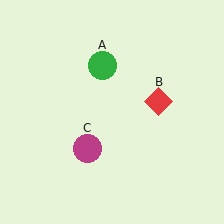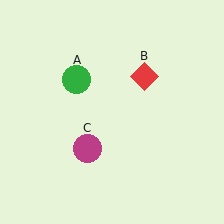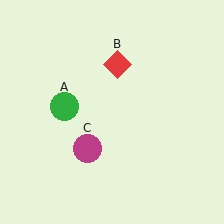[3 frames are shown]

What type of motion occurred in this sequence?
The green circle (object A), red diamond (object B) rotated counterclockwise around the center of the scene.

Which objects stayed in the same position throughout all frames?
Magenta circle (object C) remained stationary.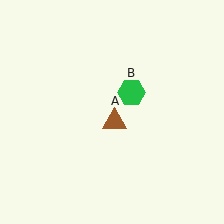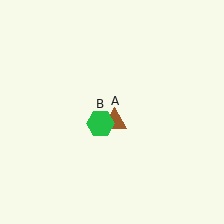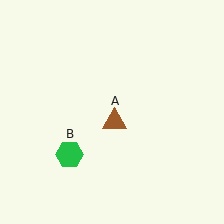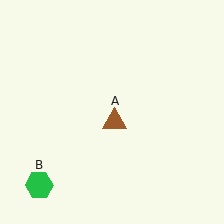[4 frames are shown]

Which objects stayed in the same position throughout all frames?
Brown triangle (object A) remained stationary.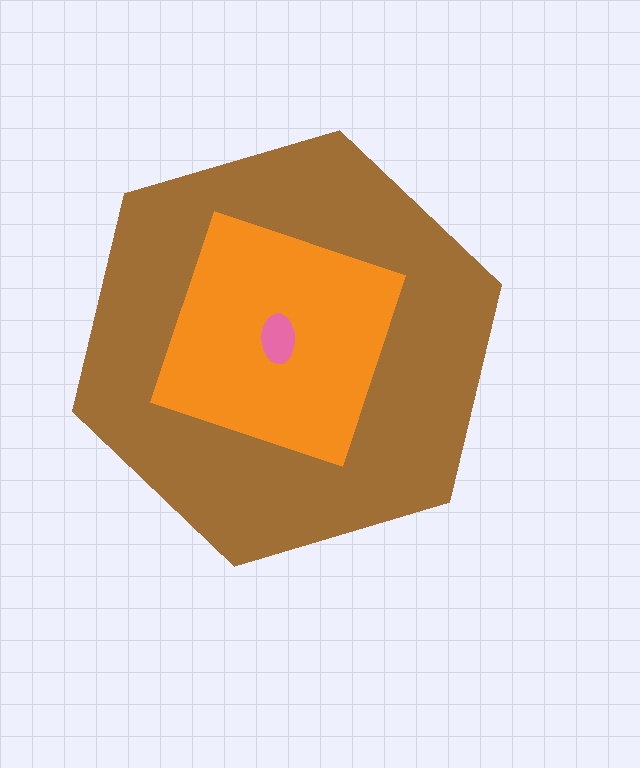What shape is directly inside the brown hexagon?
The orange square.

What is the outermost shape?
The brown hexagon.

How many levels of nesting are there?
3.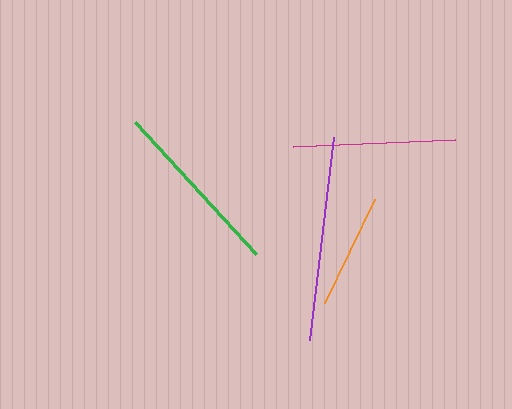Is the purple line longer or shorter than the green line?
The purple line is longer than the green line.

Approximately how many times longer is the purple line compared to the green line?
The purple line is approximately 1.1 times the length of the green line.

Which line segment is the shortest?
The orange line is the shortest at approximately 116 pixels.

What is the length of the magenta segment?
The magenta segment is approximately 162 pixels long.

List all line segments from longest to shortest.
From longest to shortest: purple, green, magenta, orange.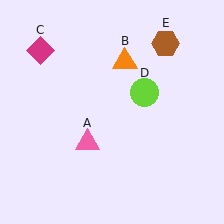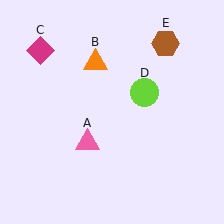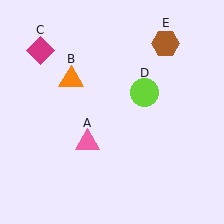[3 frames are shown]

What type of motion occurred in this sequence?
The orange triangle (object B) rotated counterclockwise around the center of the scene.